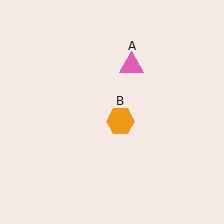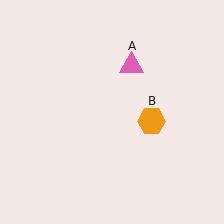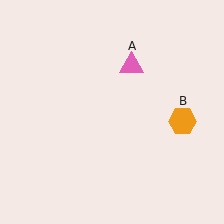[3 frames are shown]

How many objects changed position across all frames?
1 object changed position: orange hexagon (object B).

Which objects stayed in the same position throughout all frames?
Pink triangle (object A) remained stationary.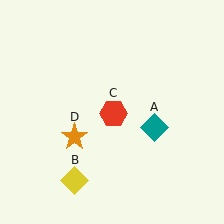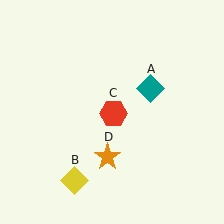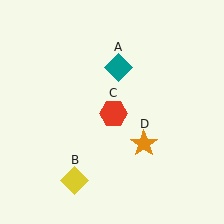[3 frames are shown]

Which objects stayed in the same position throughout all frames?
Yellow diamond (object B) and red hexagon (object C) remained stationary.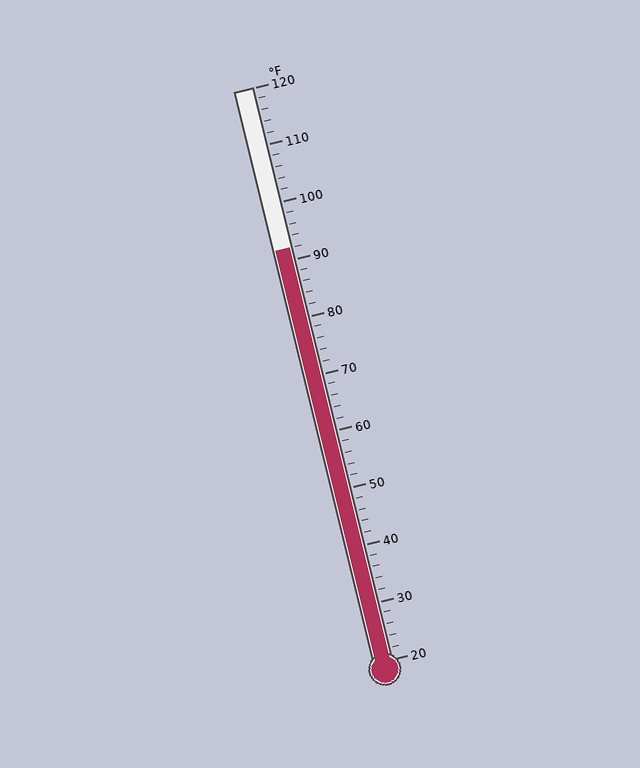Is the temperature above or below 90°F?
The temperature is above 90°F.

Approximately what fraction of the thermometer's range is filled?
The thermometer is filled to approximately 70% of its range.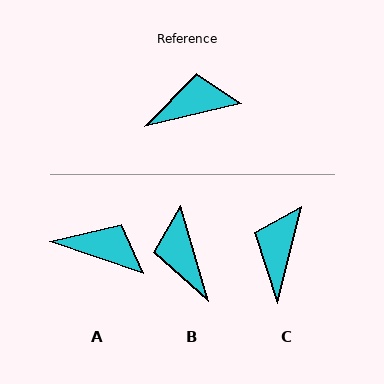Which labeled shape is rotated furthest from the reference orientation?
B, about 93 degrees away.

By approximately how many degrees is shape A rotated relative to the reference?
Approximately 32 degrees clockwise.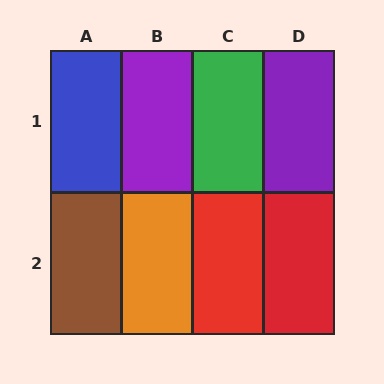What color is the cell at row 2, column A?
Brown.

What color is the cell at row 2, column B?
Orange.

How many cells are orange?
1 cell is orange.